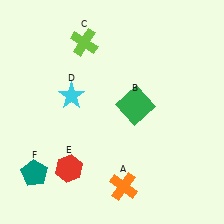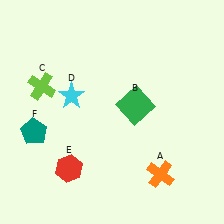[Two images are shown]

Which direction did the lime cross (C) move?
The lime cross (C) moved down.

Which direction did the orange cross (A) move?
The orange cross (A) moved right.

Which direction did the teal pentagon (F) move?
The teal pentagon (F) moved up.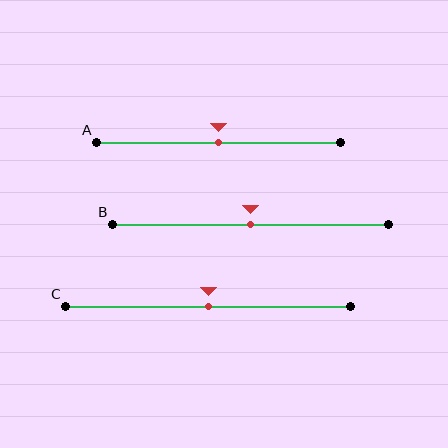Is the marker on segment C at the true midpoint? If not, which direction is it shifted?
Yes, the marker on segment C is at the true midpoint.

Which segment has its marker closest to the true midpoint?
Segment A has its marker closest to the true midpoint.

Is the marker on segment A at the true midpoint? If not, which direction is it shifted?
Yes, the marker on segment A is at the true midpoint.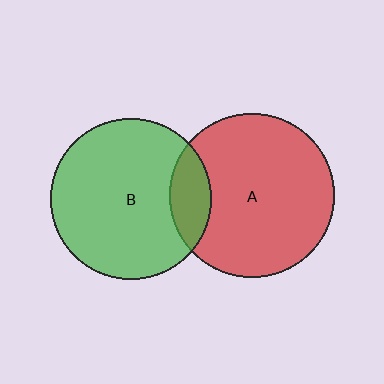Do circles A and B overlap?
Yes.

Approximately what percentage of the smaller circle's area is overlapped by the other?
Approximately 15%.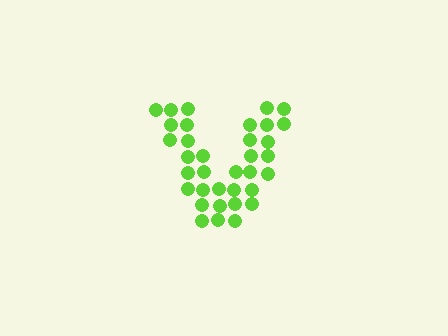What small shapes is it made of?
It is made of small circles.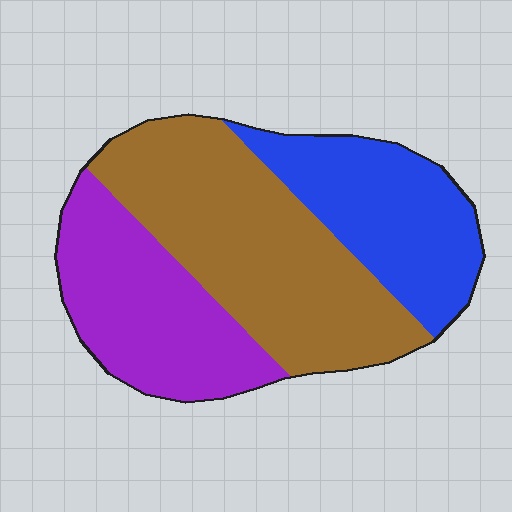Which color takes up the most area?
Brown, at roughly 45%.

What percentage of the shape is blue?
Blue covers about 25% of the shape.